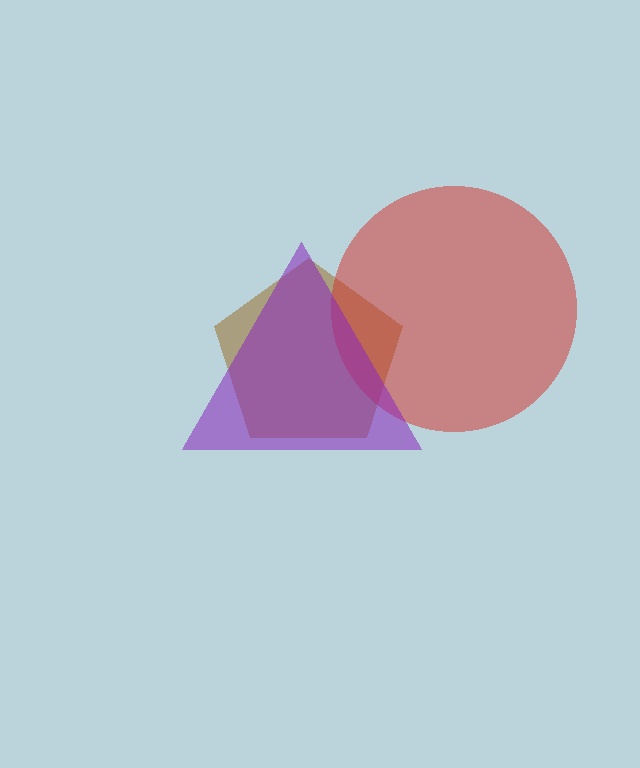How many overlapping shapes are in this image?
There are 3 overlapping shapes in the image.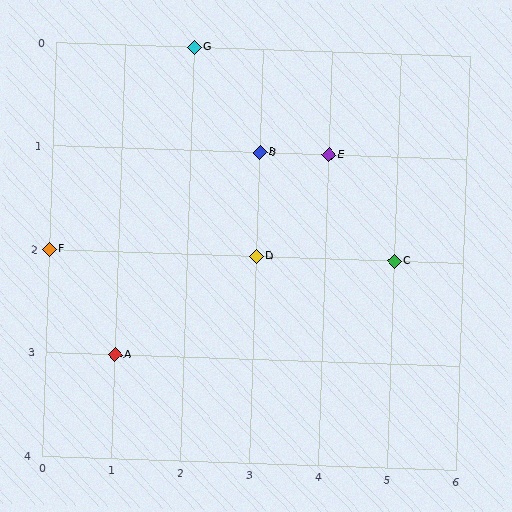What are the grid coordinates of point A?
Point A is at grid coordinates (1, 3).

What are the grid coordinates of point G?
Point G is at grid coordinates (2, 0).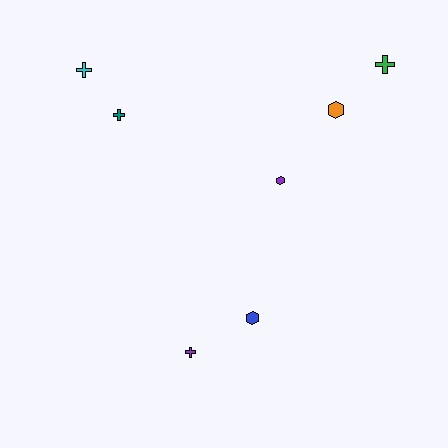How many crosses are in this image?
There are 4 crosses.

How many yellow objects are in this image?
There are no yellow objects.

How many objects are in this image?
There are 7 objects.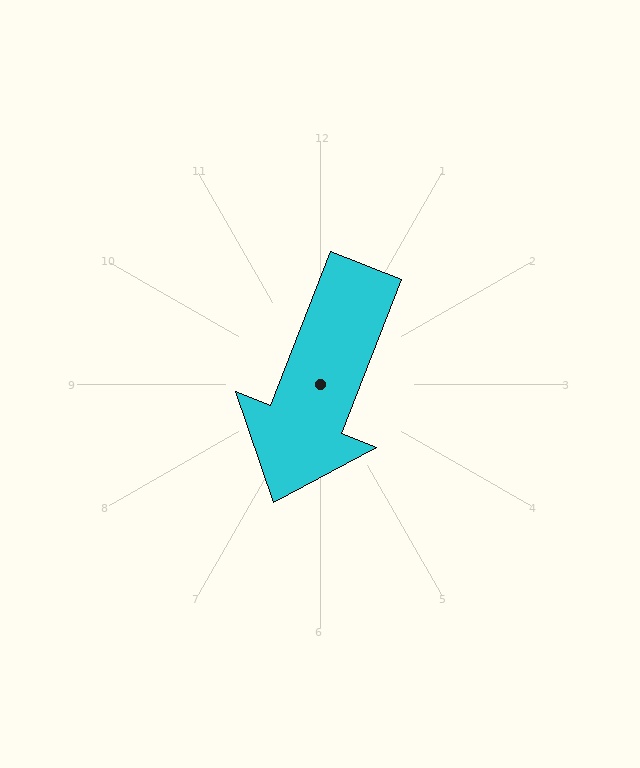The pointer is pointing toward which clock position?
Roughly 7 o'clock.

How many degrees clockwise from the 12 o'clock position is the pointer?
Approximately 201 degrees.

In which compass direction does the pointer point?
South.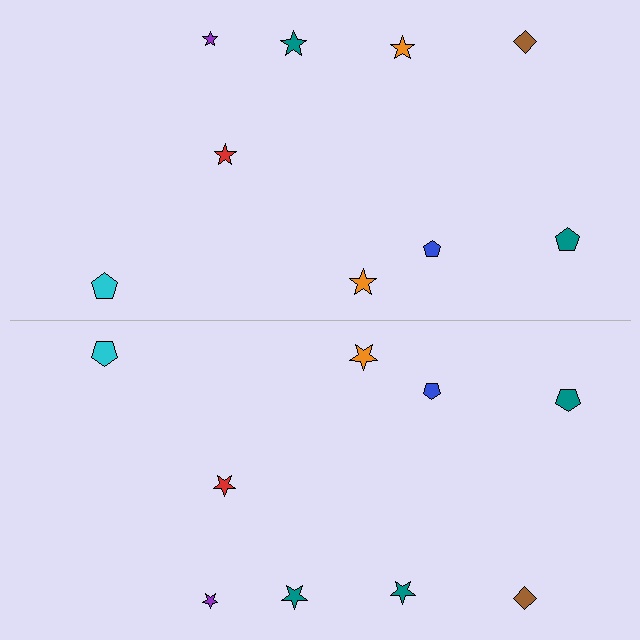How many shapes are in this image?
There are 18 shapes in this image.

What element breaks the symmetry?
The teal star on the bottom side breaks the symmetry — its mirror counterpart is orange.